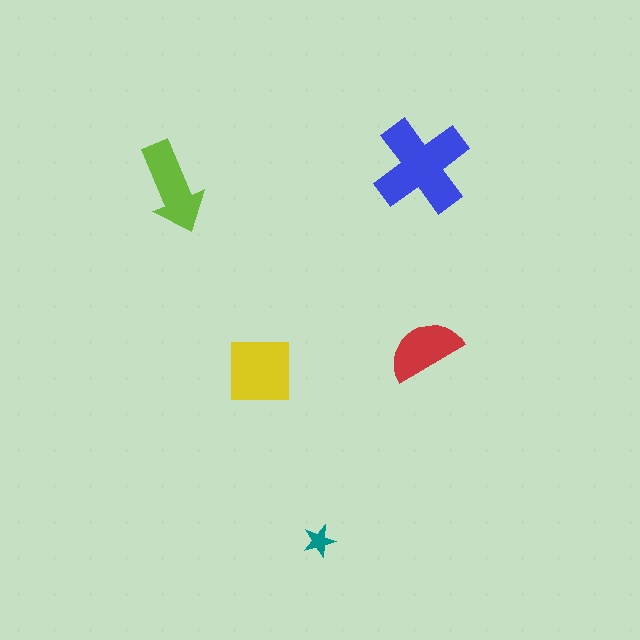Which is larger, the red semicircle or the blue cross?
The blue cross.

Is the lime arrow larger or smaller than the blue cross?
Smaller.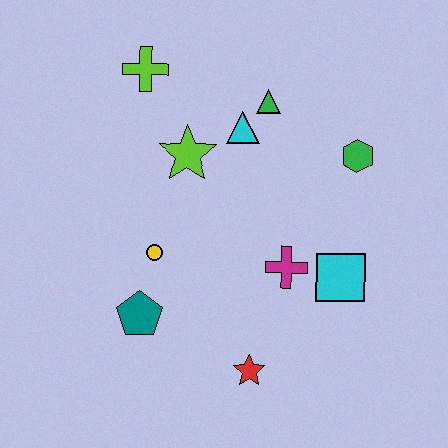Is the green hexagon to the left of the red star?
No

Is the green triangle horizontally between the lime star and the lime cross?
No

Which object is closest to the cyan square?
The magenta cross is closest to the cyan square.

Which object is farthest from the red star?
The lime cross is farthest from the red star.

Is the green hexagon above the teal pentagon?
Yes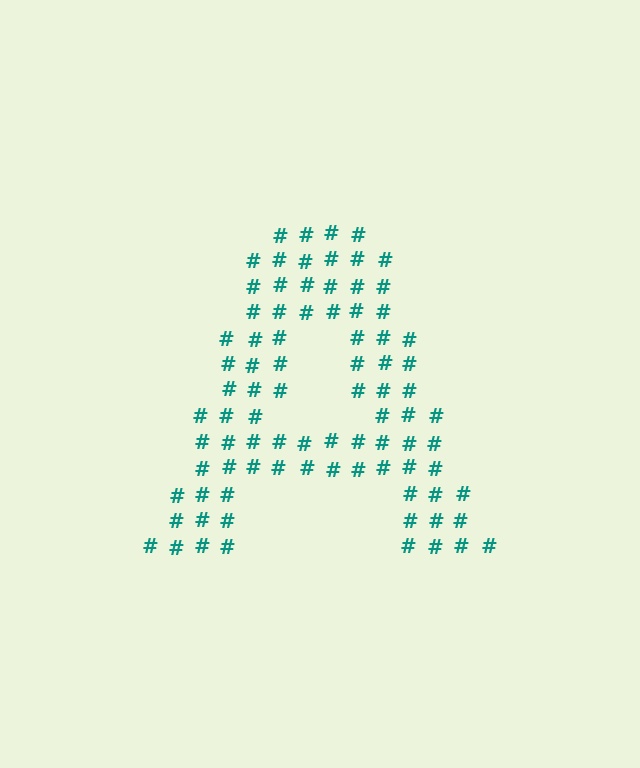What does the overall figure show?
The overall figure shows the letter A.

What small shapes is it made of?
It is made of small hash symbols.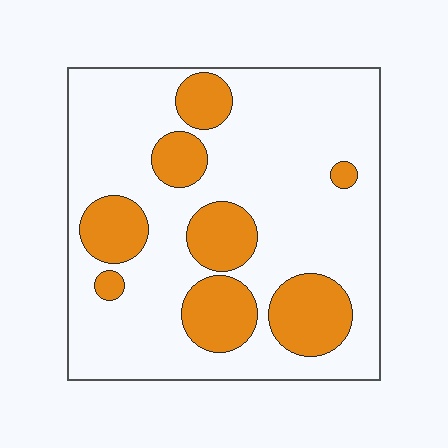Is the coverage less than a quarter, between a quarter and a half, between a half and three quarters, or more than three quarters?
Less than a quarter.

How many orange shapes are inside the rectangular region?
8.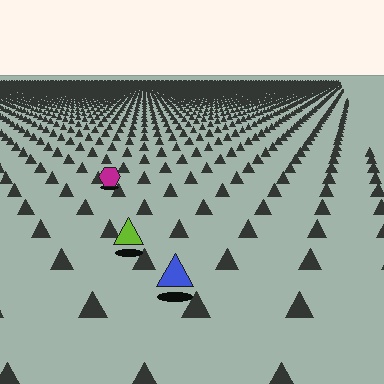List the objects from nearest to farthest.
From nearest to farthest: the blue triangle, the lime triangle, the magenta hexagon.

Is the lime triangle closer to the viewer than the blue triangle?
No. The blue triangle is closer — you can tell from the texture gradient: the ground texture is coarser near it.